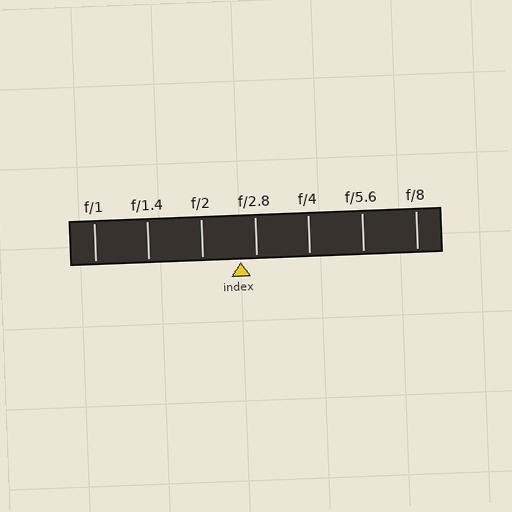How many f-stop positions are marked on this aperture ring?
There are 7 f-stop positions marked.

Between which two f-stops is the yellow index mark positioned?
The index mark is between f/2 and f/2.8.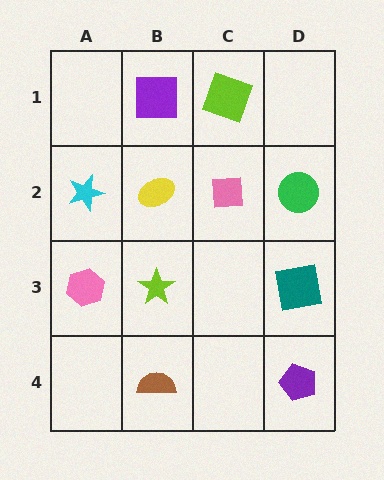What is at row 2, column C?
A pink square.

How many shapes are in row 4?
2 shapes.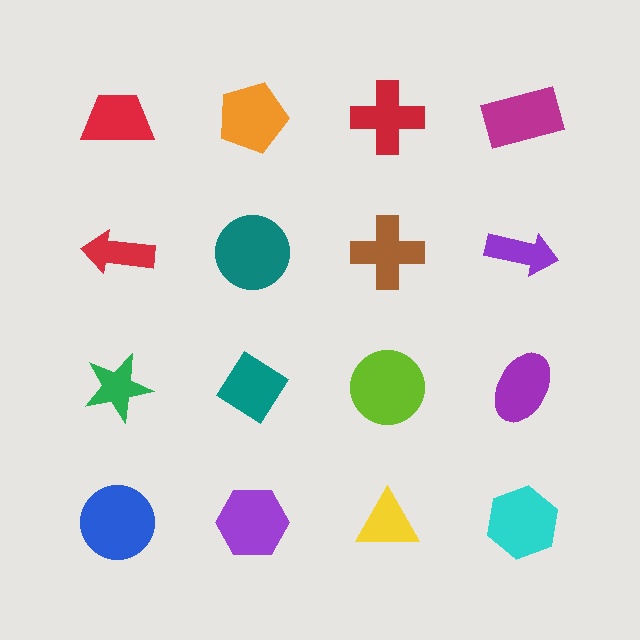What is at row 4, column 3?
A yellow triangle.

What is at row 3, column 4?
A purple ellipse.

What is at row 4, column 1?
A blue circle.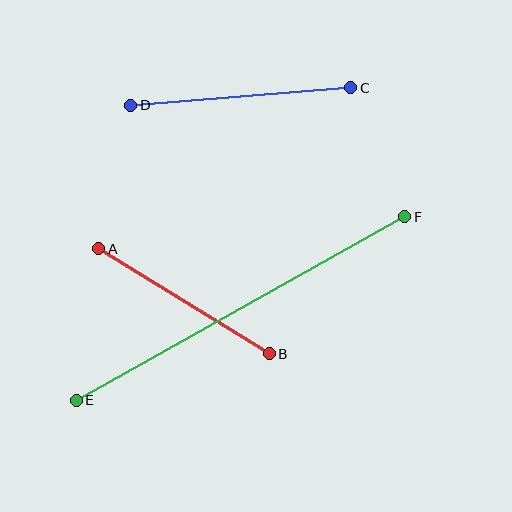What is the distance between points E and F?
The distance is approximately 377 pixels.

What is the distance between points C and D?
The distance is approximately 221 pixels.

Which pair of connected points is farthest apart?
Points E and F are farthest apart.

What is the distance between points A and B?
The distance is approximately 201 pixels.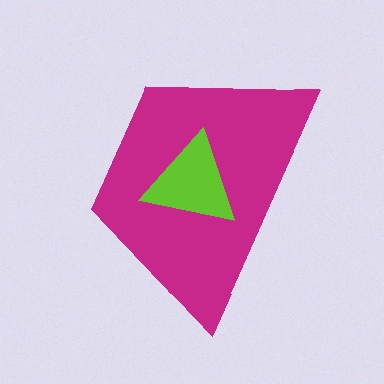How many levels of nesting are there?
2.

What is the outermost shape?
The magenta trapezoid.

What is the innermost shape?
The lime triangle.